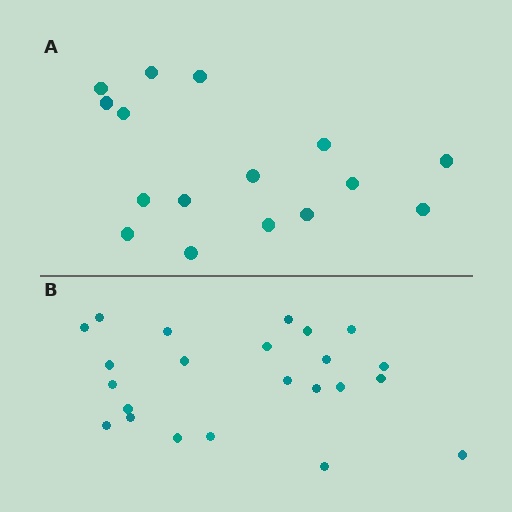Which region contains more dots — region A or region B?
Region B (the bottom region) has more dots.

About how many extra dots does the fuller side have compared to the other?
Region B has roughly 8 or so more dots than region A.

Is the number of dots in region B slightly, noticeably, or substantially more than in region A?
Region B has noticeably more, but not dramatically so. The ratio is roughly 1.4 to 1.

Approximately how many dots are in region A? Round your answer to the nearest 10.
About 20 dots. (The exact count is 16, which rounds to 20.)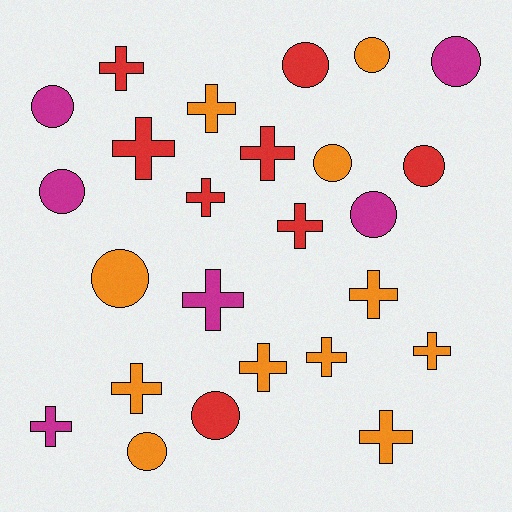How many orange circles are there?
There are 4 orange circles.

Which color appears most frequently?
Orange, with 11 objects.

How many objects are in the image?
There are 25 objects.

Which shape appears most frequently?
Cross, with 14 objects.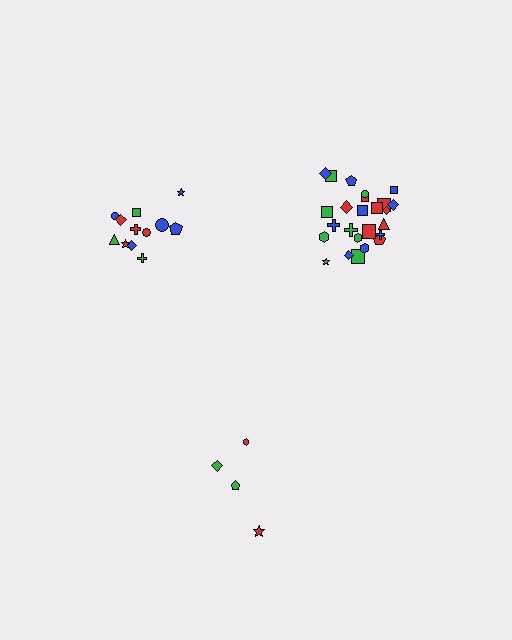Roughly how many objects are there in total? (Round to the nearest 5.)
Roughly 40 objects in total.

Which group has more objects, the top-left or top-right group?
The top-right group.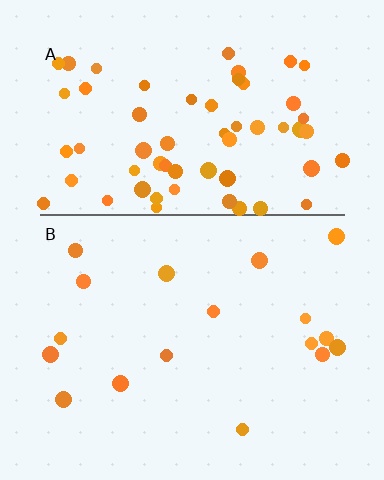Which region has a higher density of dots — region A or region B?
A (the top).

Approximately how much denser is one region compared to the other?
Approximately 3.6× — region A over region B.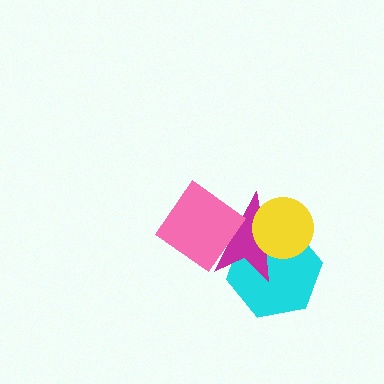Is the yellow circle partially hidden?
No, no other shape covers it.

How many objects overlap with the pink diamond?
1 object overlaps with the pink diamond.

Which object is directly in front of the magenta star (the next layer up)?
The yellow circle is directly in front of the magenta star.